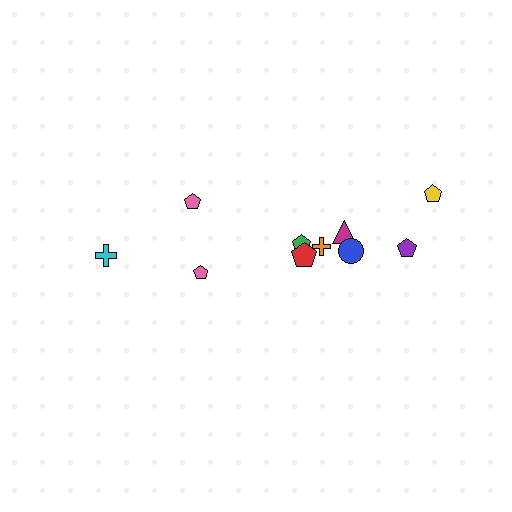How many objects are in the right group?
There are 7 objects.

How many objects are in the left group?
There are 3 objects.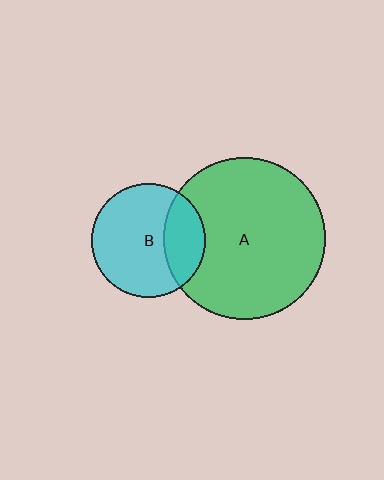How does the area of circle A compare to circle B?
Approximately 2.0 times.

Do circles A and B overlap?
Yes.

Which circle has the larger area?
Circle A (green).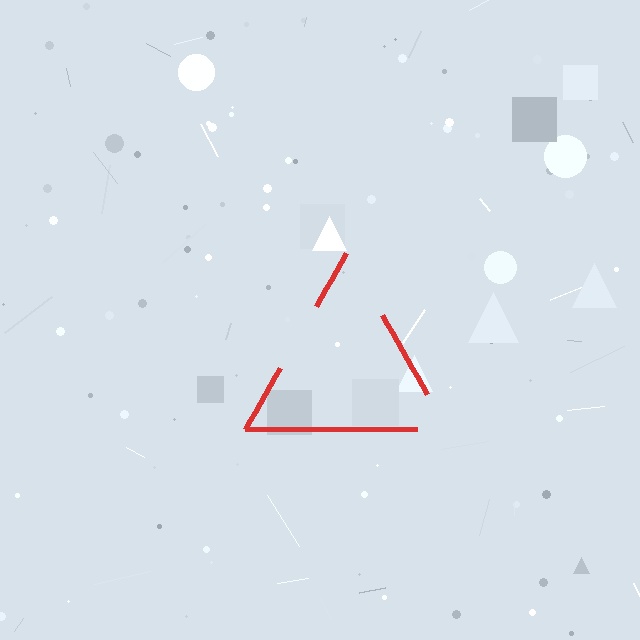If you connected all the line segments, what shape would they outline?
They would outline a triangle.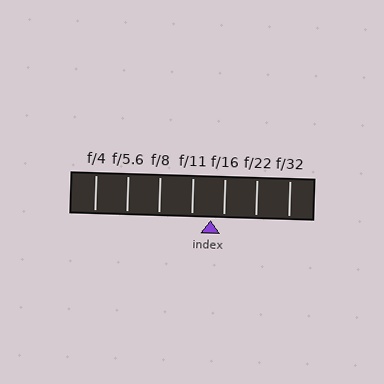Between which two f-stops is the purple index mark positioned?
The index mark is between f/11 and f/16.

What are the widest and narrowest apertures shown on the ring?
The widest aperture shown is f/4 and the narrowest is f/32.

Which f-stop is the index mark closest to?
The index mark is closest to f/16.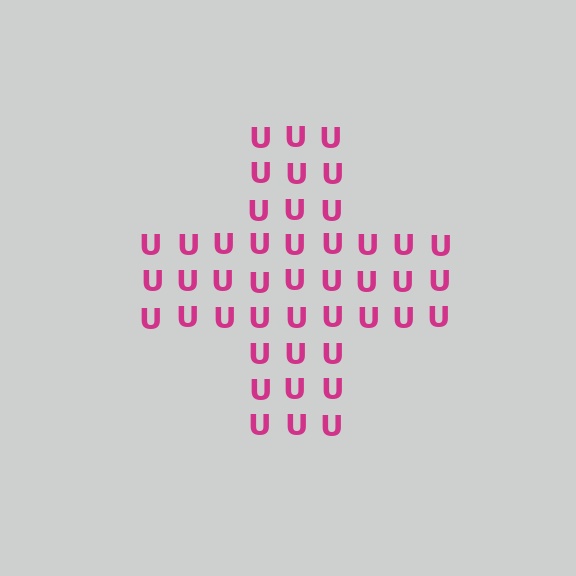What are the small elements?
The small elements are letter U's.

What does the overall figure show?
The overall figure shows a cross.